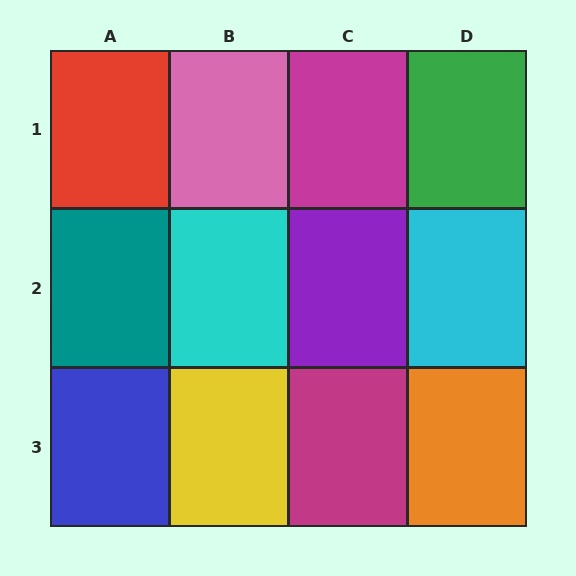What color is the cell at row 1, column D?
Green.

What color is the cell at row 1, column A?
Red.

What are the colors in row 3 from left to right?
Blue, yellow, magenta, orange.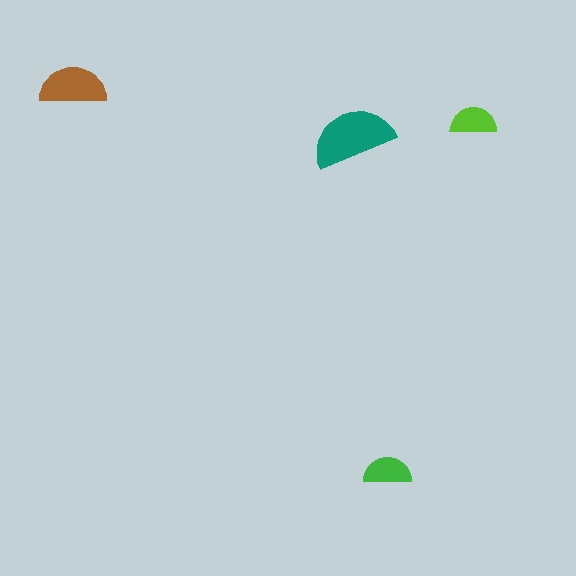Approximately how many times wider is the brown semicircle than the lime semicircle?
About 1.5 times wider.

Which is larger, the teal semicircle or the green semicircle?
The teal one.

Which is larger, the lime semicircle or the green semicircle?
The green one.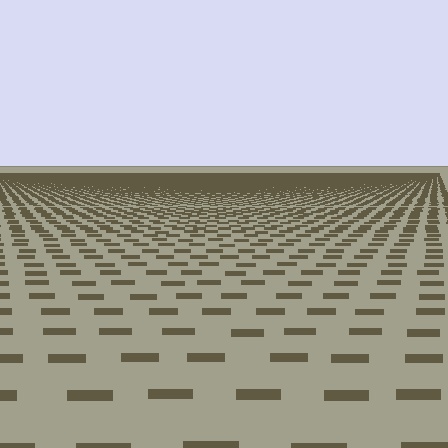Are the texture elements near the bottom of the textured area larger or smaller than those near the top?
Larger. Near the bottom, elements are closer to the viewer and appear at a bigger on-screen size.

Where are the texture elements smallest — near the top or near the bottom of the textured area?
Near the top.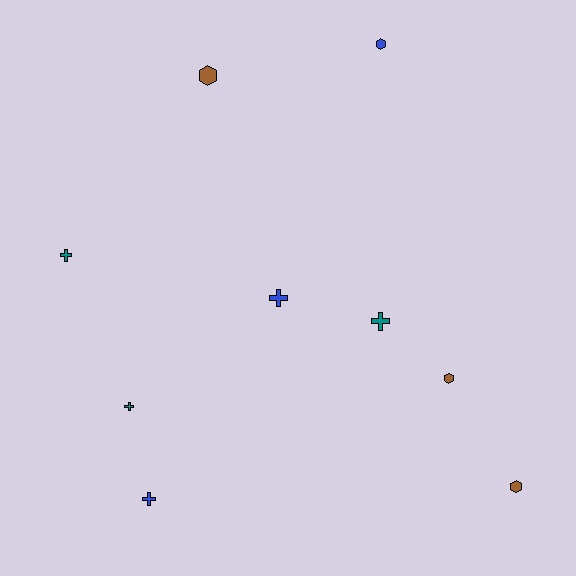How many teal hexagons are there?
There are no teal hexagons.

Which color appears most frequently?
Brown, with 3 objects.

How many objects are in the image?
There are 9 objects.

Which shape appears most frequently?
Cross, with 5 objects.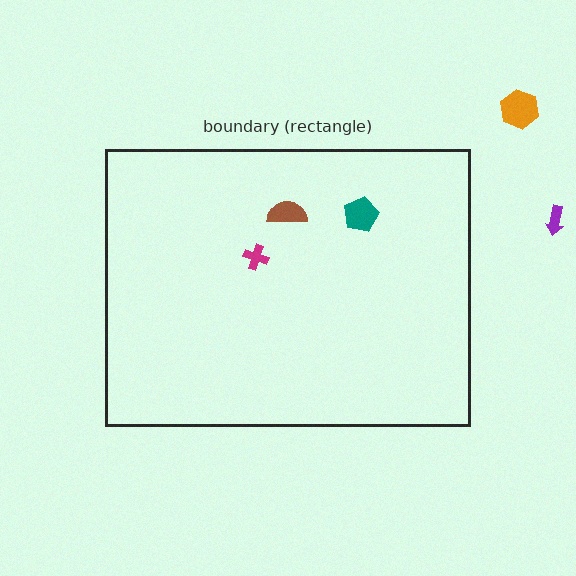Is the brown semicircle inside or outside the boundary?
Inside.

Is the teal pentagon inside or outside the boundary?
Inside.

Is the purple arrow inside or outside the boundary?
Outside.